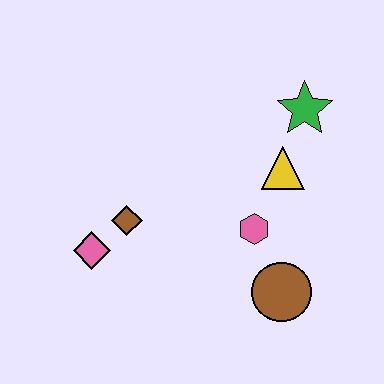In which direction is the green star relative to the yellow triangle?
The green star is above the yellow triangle.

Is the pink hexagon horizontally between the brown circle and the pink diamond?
Yes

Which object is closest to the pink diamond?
The brown diamond is closest to the pink diamond.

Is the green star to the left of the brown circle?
No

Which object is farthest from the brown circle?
The pink diamond is farthest from the brown circle.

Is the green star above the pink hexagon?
Yes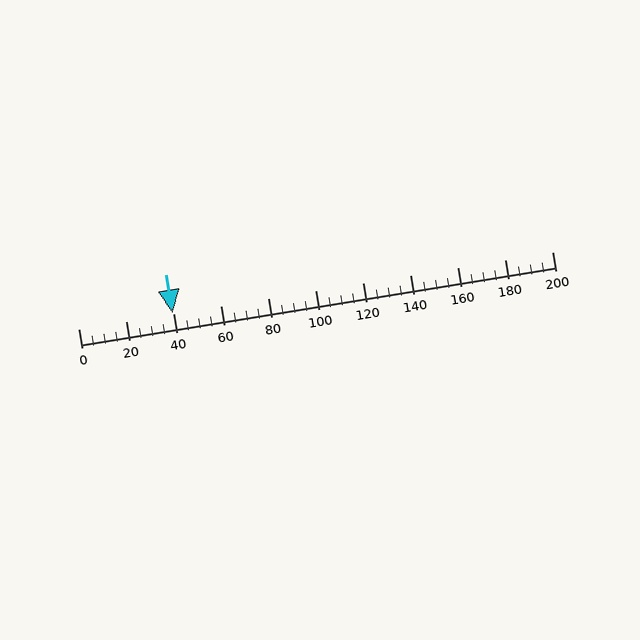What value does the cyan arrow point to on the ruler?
The cyan arrow points to approximately 40.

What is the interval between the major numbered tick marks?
The major tick marks are spaced 20 units apart.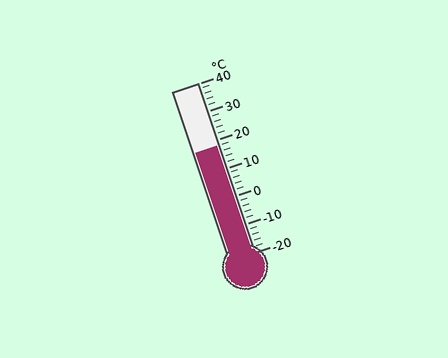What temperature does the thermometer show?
The thermometer shows approximately 18°C.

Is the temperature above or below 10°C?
The temperature is above 10°C.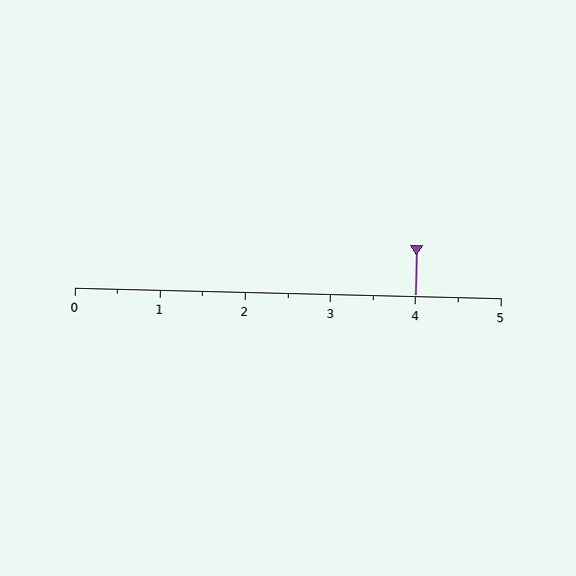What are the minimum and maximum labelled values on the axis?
The axis runs from 0 to 5.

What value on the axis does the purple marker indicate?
The marker indicates approximately 4.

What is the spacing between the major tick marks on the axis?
The major ticks are spaced 1 apart.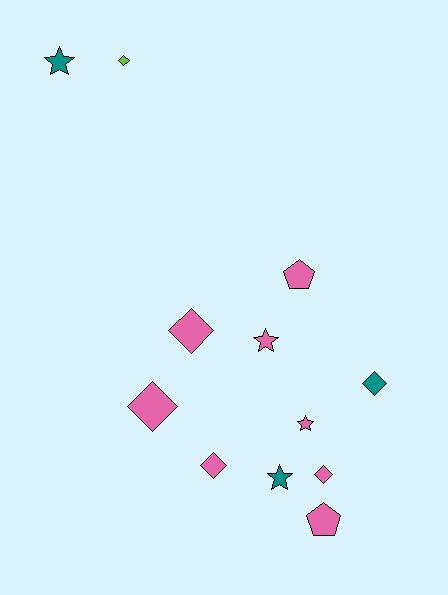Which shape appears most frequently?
Diamond, with 6 objects.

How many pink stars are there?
There are 2 pink stars.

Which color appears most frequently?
Pink, with 8 objects.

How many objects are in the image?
There are 12 objects.